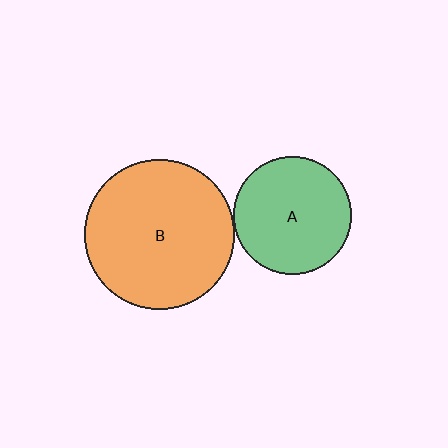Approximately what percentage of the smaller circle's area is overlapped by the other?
Approximately 5%.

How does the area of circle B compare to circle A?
Approximately 1.6 times.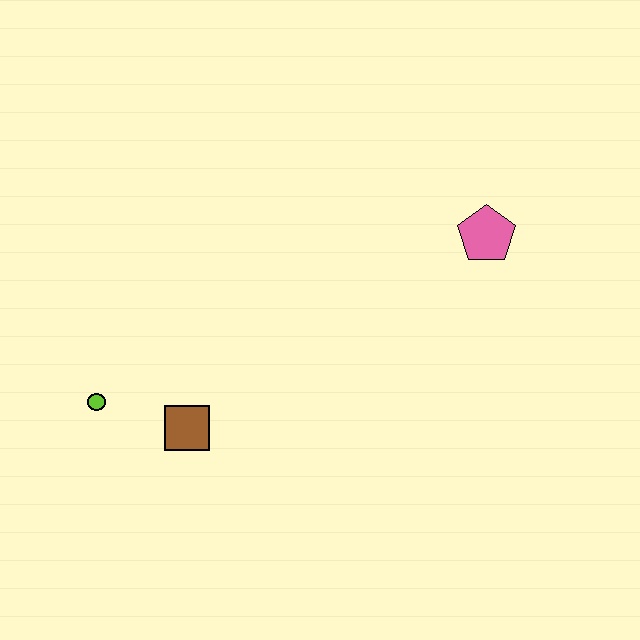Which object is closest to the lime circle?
The brown square is closest to the lime circle.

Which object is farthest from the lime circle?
The pink pentagon is farthest from the lime circle.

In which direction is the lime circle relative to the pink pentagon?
The lime circle is to the left of the pink pentagon.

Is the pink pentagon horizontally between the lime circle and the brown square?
No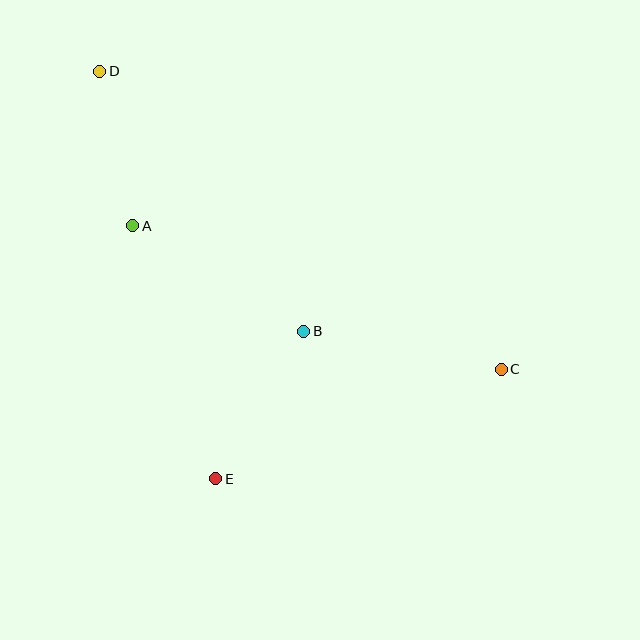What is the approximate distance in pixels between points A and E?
The distance between A and E is approximately 266 pixels.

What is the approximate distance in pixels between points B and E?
The distance between B and E is approximately 172 pixels.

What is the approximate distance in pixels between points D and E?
The distance between D and E is approximately 424 pixels.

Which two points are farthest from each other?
Points C and D are farthest from each other.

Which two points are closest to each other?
Points A and D are closest to each other.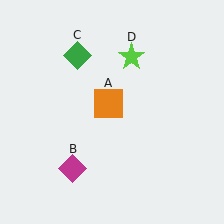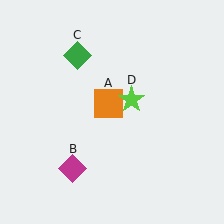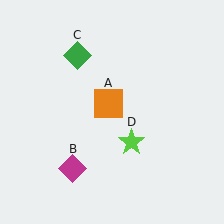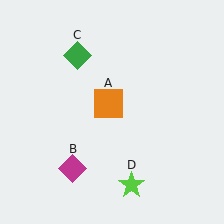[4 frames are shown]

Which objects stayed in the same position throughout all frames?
Orange square (object A) and magenta diamond (object B) and green diamond (object C) remained stationary.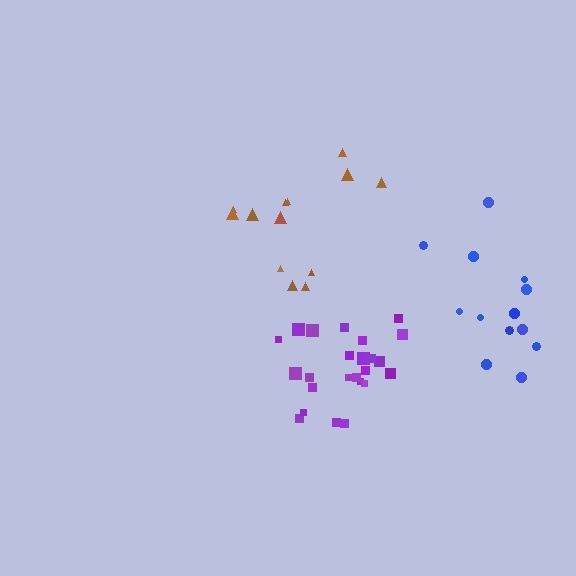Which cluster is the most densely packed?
Purple.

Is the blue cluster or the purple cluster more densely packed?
Purple.